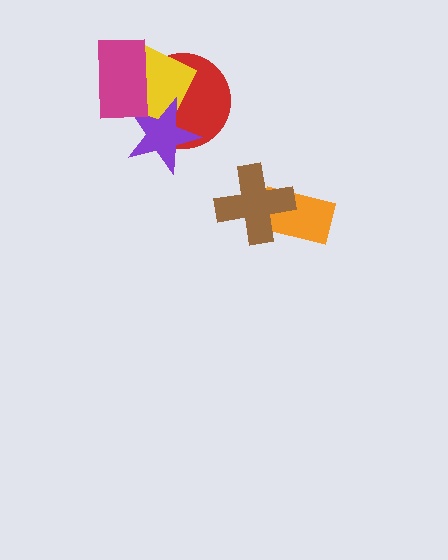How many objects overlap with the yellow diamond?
3 objects overlap with the yellow diamond.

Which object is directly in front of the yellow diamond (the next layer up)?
The purple star is directly in front of the yellow diamond.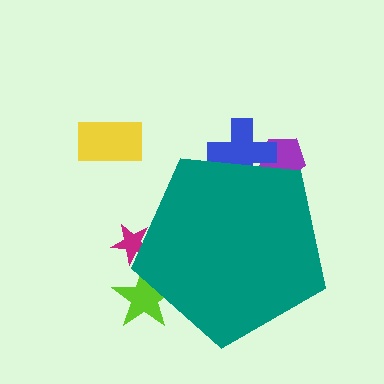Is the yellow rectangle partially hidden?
No, the yellow rectangle is fully visible.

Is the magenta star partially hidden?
Yes, the magenta star is partially hidden behind the teal pentagon.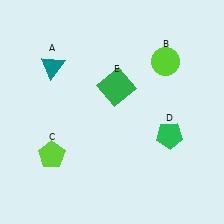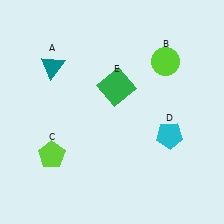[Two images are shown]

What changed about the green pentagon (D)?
In Image 1, D is green. In Image 2, it changed to cyan.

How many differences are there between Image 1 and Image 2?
There is 1 difference between the two images.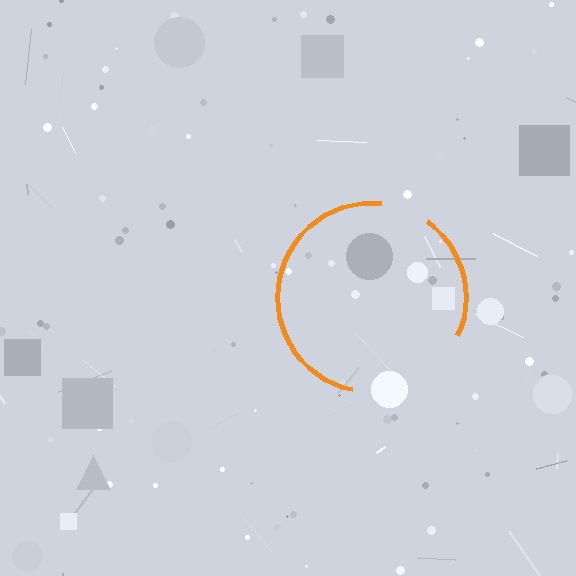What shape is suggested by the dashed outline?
The dashed outline suggests a circle.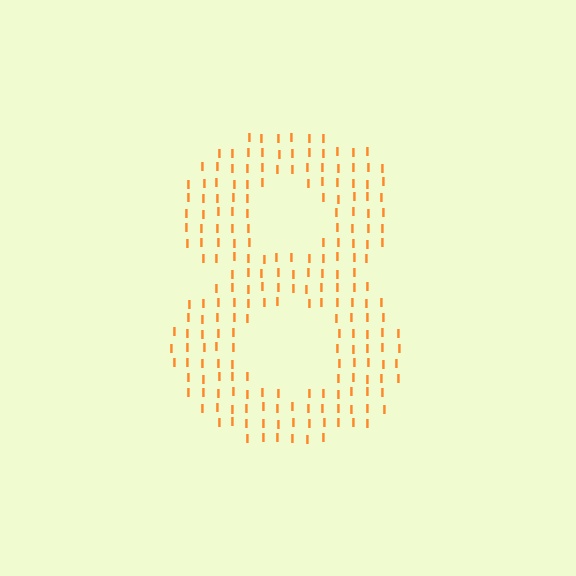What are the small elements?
The small elements are letter I's.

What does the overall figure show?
The overall figure shows the digit 8.